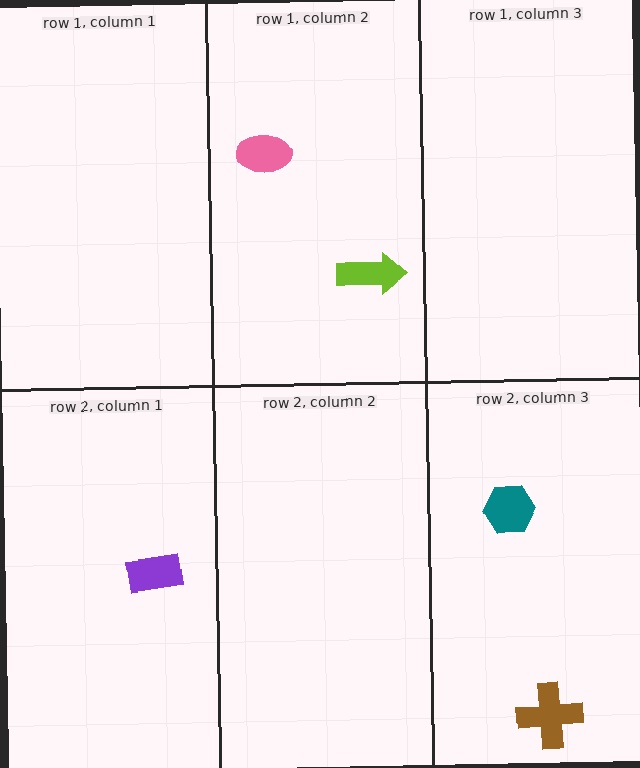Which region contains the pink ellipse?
The row 1, column 2 region.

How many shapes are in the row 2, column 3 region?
2.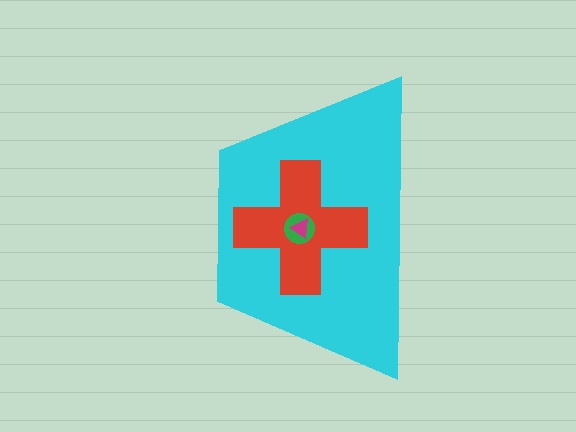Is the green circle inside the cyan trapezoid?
Yes.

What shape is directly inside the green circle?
The magenta triangle.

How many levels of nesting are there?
4.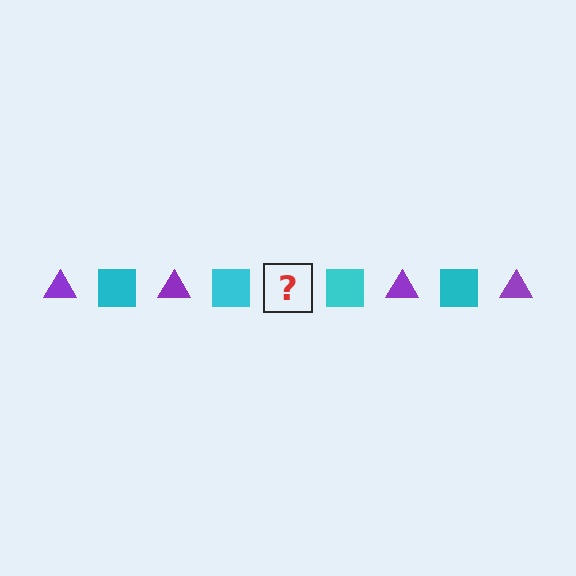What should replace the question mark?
The question mark should be replaced with a purple triangle.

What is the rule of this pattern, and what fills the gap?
The rule is that the pattern alternates between purple triangle and cyan square. The gap should be filled with a purple triangle.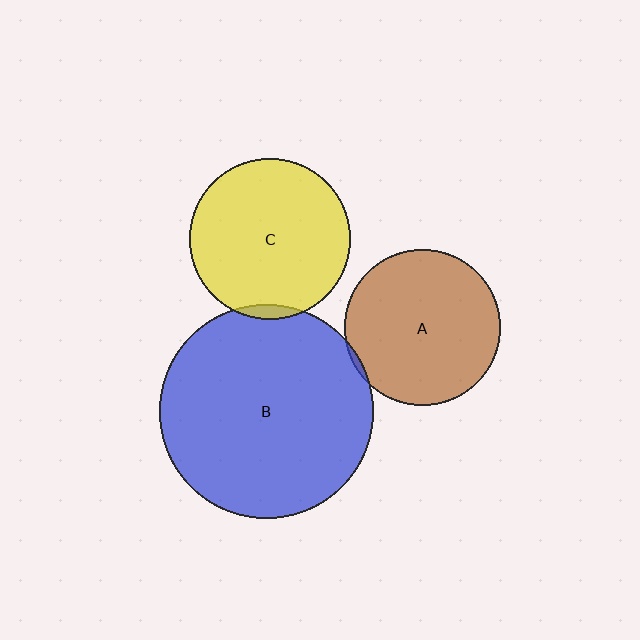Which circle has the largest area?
Circle B (blue).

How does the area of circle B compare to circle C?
Approximately 1.8 times.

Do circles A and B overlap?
Yes.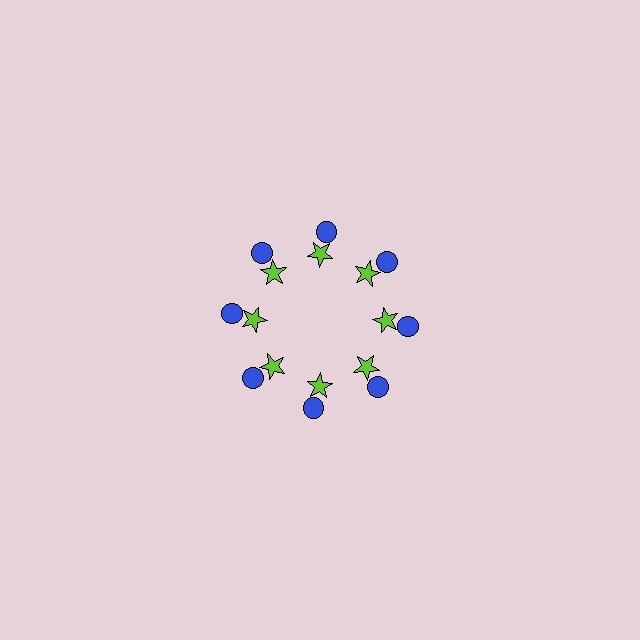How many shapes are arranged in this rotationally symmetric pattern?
There are 16 shapes, arranged in 8 groups of 2.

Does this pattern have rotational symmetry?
Yes, this pattern has 8-fold rotational symmetry. It looks the same after rotating 45 degrees around the center.